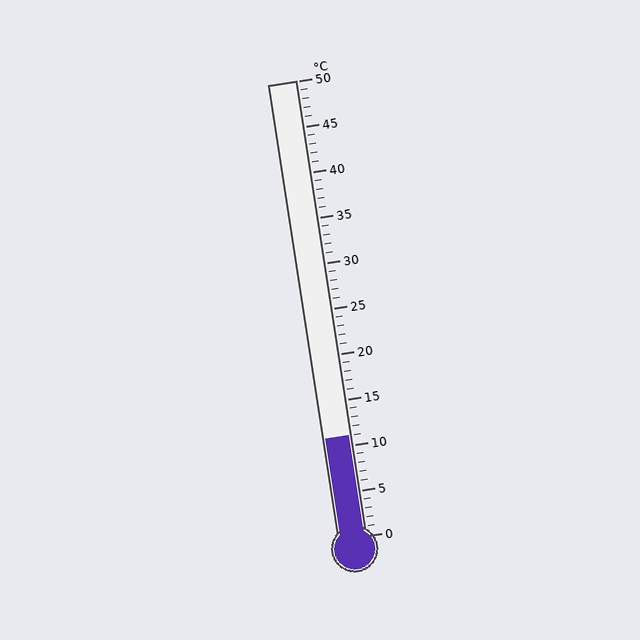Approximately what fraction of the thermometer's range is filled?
The thermometer is filled to approximately 20% of its range.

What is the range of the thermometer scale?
The thermometer scale ranges from 0°C to 50°C.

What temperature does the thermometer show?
The thermometer shows approximately 11°C.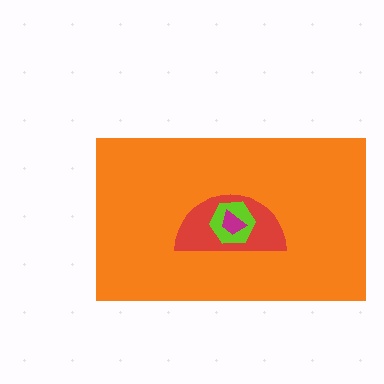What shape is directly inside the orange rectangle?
The red semicircle.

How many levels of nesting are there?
4.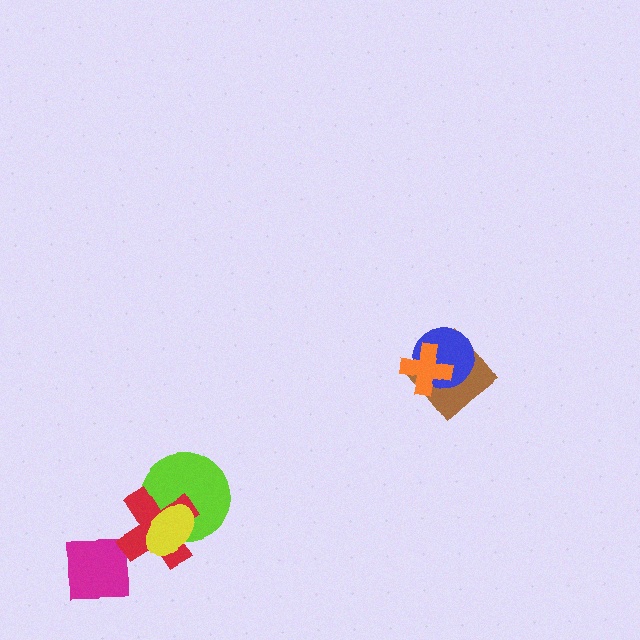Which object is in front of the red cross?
The yellow ellipse is in front of the red cross.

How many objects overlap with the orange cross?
2 objects overlap with the orange cross.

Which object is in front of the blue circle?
The orange cross is in front of the blue circle.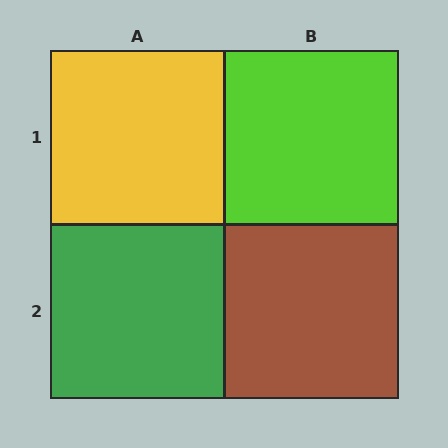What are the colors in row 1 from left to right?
Yellow, lime.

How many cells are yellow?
1 cell is yellow.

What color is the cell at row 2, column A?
Green.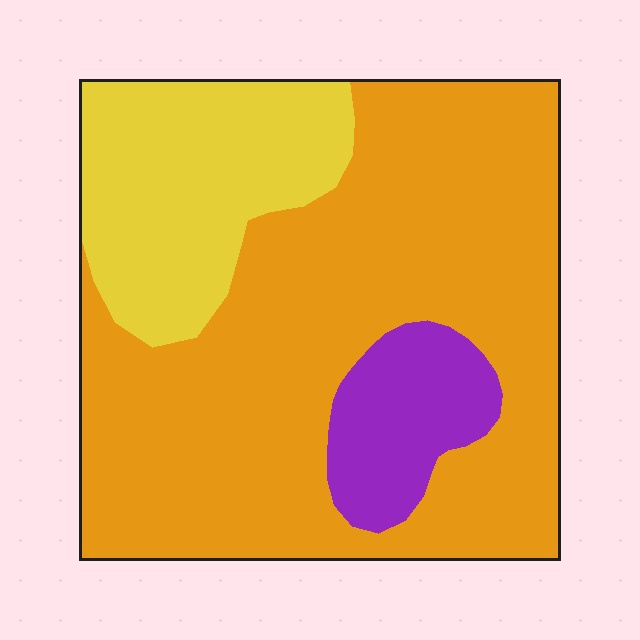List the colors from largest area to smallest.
From largest to smallest: orange, yellow, purple.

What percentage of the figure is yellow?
Yellow takes up about one quarter (1/4) of the figure.